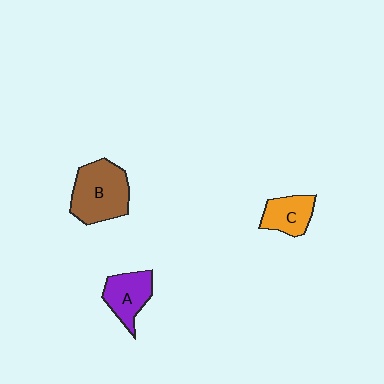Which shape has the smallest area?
Shape C (orange).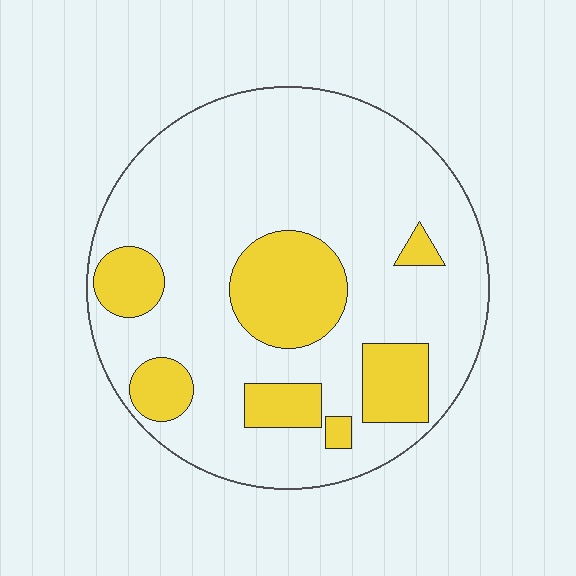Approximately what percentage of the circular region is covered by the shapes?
Approximately 25%.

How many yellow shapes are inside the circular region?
7.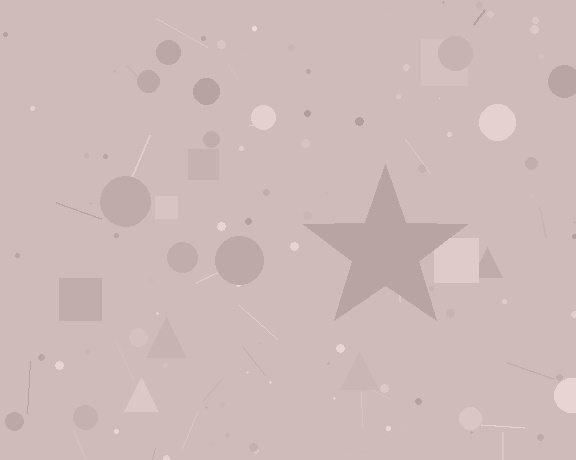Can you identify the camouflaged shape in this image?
The camouflaged shape is a star.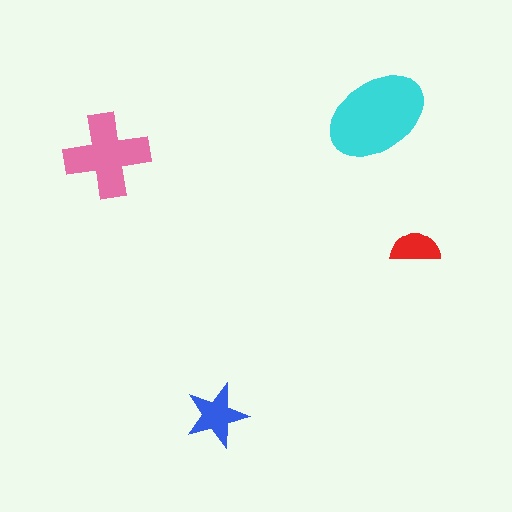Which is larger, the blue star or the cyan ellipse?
The cyan ellipse.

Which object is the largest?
The cyan ellipse.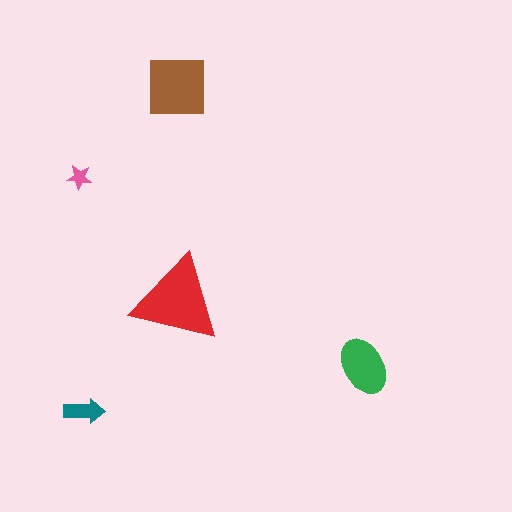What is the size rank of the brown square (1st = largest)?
2nd.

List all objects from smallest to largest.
The pink star, the teal arrow, the green ellipse, the brown square, the red triangle.